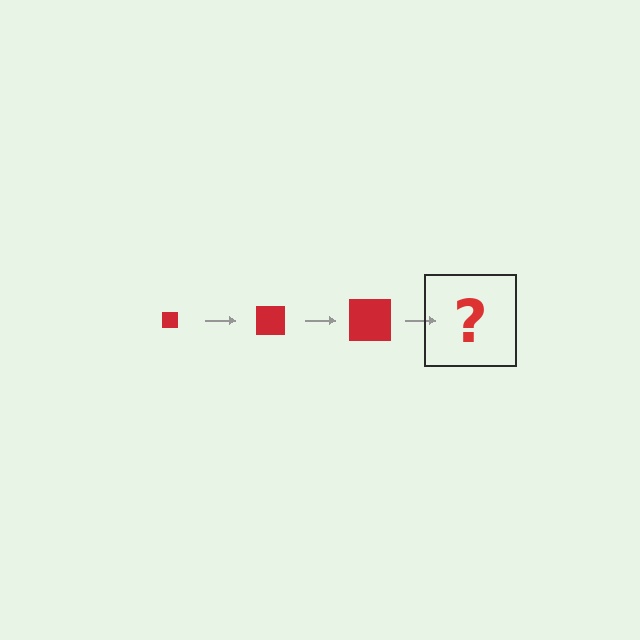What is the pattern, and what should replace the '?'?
The pattern is that the square gets progressively larger each step. The '?' should be a red square, larger than the previous one.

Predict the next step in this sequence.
The next step is a red square, larger than the previous one.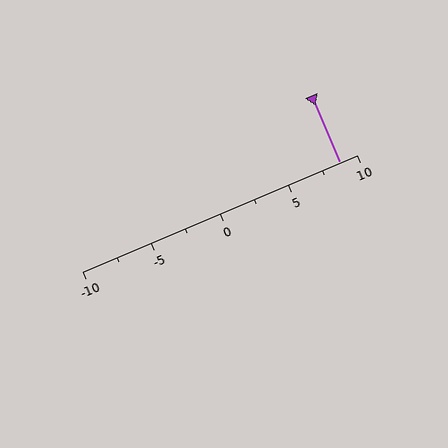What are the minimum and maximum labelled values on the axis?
The axis runs from -10 to 10.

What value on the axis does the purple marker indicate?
The marker indicates approximately 8.8.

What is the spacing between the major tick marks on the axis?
The major ticks are spaced 5 apart.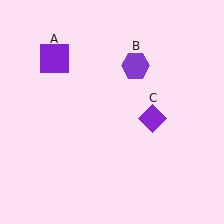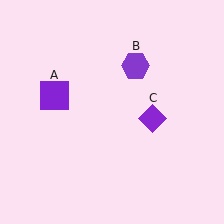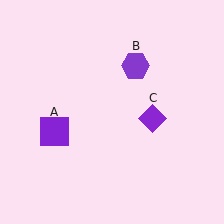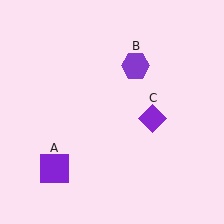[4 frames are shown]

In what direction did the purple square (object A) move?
The purple square (object A) moved down.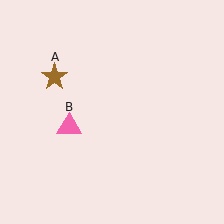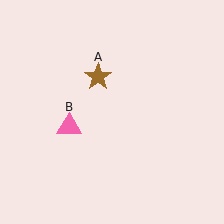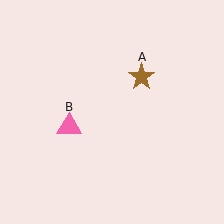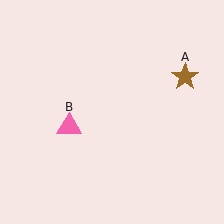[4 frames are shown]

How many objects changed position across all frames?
1 object changed position: brown star (object A).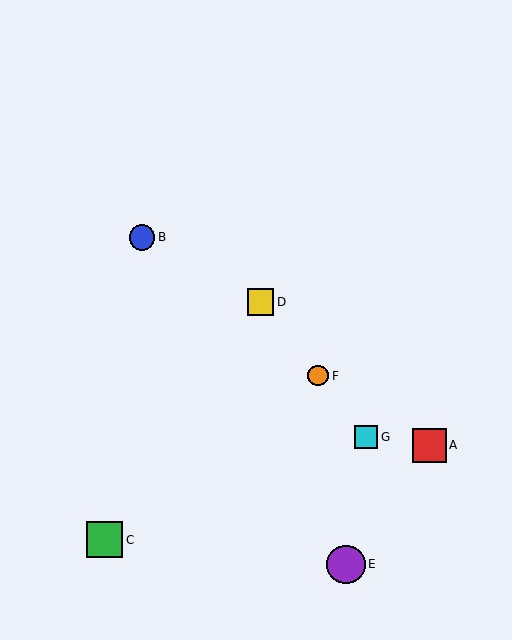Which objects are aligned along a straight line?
Objects D, F, G are aligned along a straight line.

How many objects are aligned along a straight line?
3 objects (D, F, G) are aligned along a straight line.